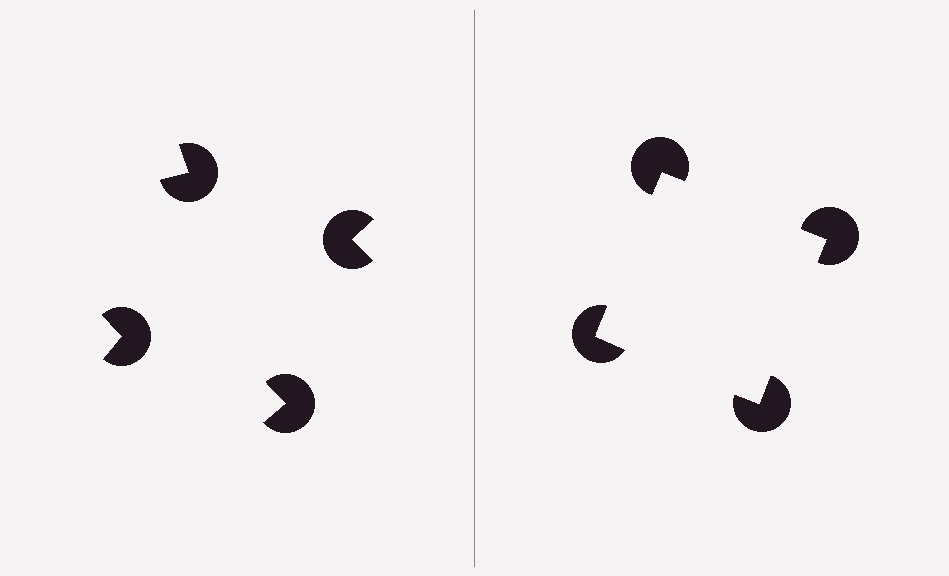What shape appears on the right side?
An illusory square.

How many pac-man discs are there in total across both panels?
8 — 4 on each side.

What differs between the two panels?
The pac-man discs are positioned identically on both sides; only the wedge orientations differ. On the right they align to a square; on the left they are misaligned.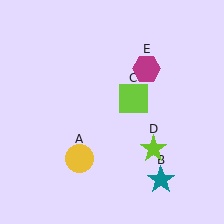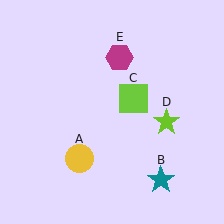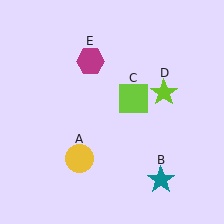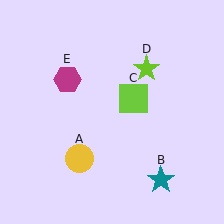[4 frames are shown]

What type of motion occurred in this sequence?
The lime star (object D), magenta hexagon (object E) rotated counterclockwise around the center of the scene.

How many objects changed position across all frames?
2 objects changed position: lime star (object D), magenta hexagon (object E).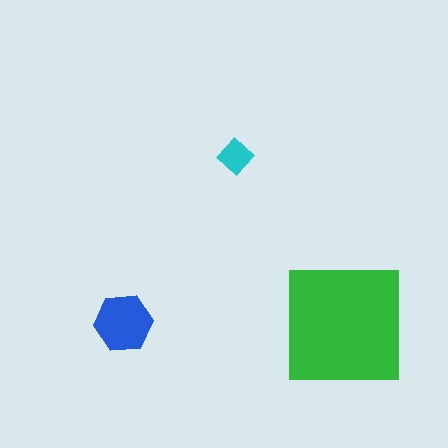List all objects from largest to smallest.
The green square, the blue hexagon, the cyan diamond.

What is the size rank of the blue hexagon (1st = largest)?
2nd.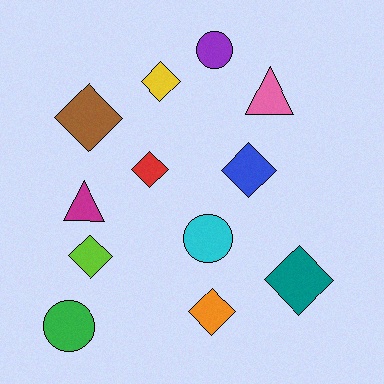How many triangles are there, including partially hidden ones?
There are 2 triangles.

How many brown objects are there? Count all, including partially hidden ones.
There is 1 brown object.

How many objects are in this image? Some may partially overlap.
There are 12 objects.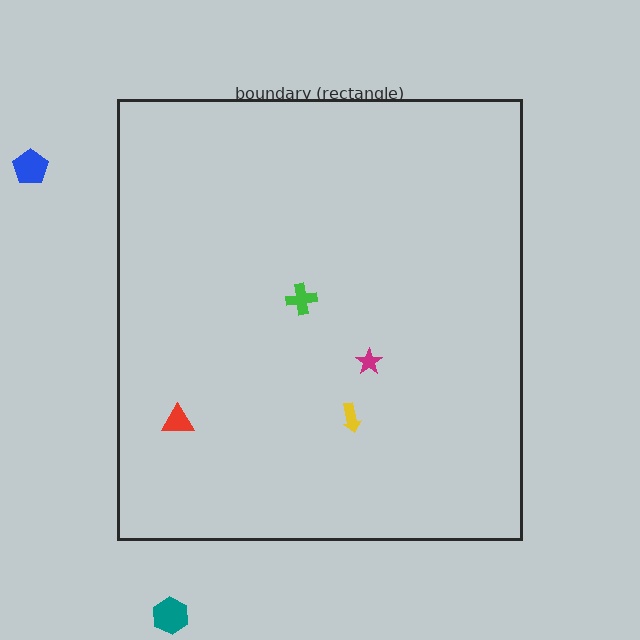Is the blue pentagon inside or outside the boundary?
Outside.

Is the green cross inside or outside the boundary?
Inside.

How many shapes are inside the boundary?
4 inside, 2 outside.